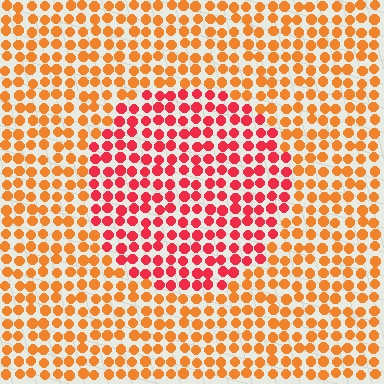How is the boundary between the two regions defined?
The boundary is defined purely by a slight shift in hue (about 35 degrees). Spacing, size, and orientation are identical on both sides.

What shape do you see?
I see a circle.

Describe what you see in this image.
The image is filled with small orange elements in a uniform arrangement. A circle-shaped region is visible where the elements are tinted to a slightly different hue, forming a subtle color boundary.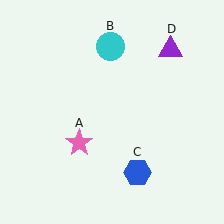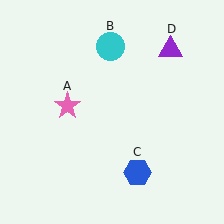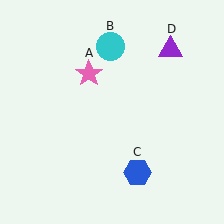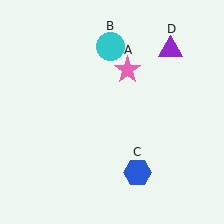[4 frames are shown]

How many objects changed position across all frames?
1 object changed position: pink star (object A).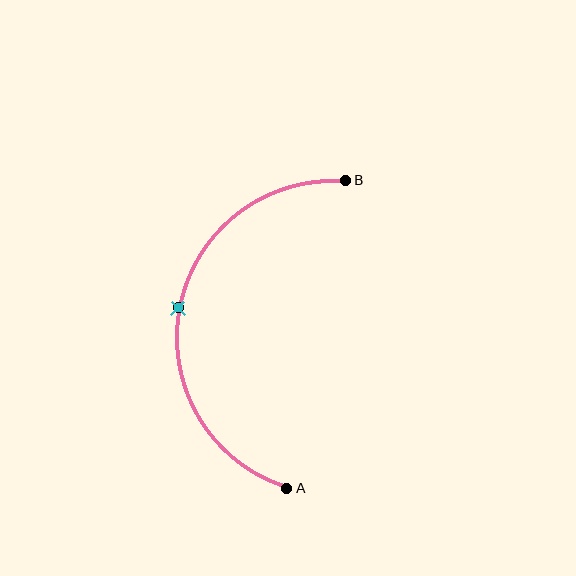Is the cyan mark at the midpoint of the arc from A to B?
Yes. The cyan mark lies on the arc at equal arc-length from both A and B — it is the arc midpoint.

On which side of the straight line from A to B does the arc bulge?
The arc bulges to the left of the straight line connecting A and B.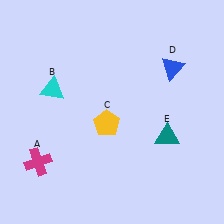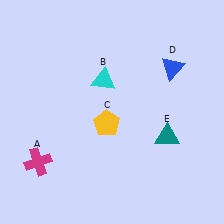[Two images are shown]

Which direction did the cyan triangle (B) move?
The cyan triangle (B) moved right.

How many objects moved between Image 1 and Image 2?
1 object moved between the two images.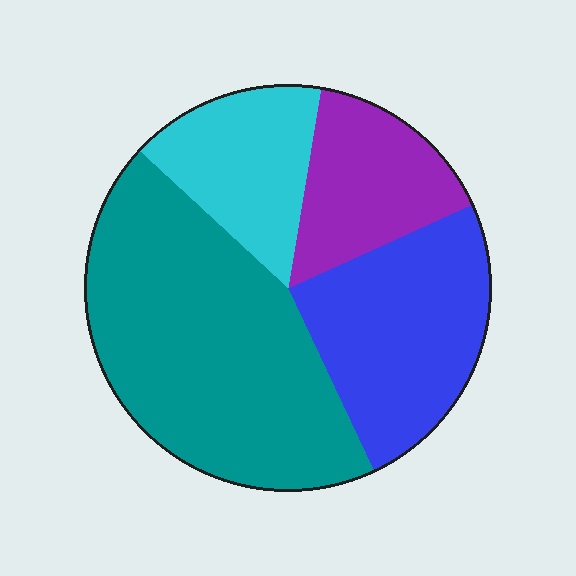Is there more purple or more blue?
Blue.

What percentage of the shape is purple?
Purple takes up less than a quarter of the shape.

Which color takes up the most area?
Teal, at roughly 45%.